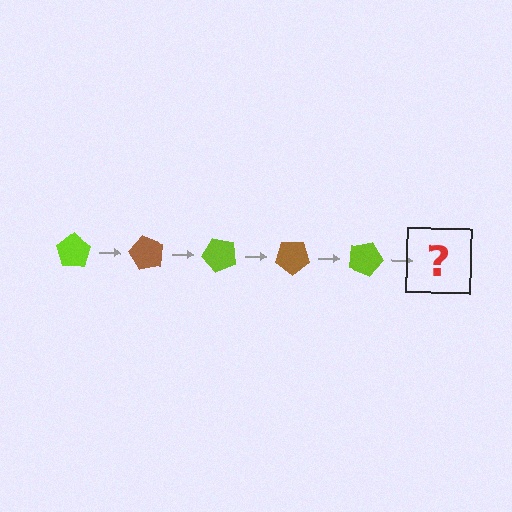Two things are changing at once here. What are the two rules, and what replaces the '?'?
The two rules are that it rotates 60 degrees each step and the color cycles through lime and brown. The '?' should be a brown pentagon, rotated 300 degrees from the start.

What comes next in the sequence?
The next element should be a brown pentagon, rotated 300 degrees from the start.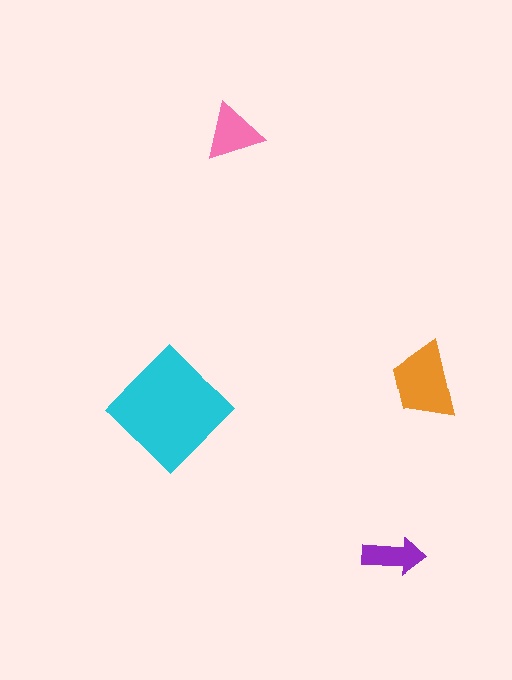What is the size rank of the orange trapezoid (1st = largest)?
2nd.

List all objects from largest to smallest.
The cyan diamond, the orange trapezoid, the pink triangle, the purple arrow.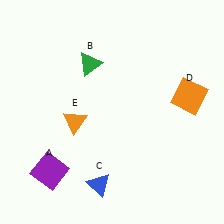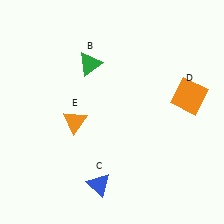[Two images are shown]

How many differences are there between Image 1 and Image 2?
There is 1 difference between the two images.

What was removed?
The purple square (A) was removed in Image 2.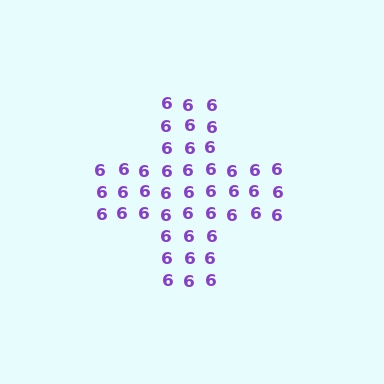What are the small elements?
The small elements are digit 6's.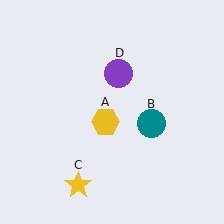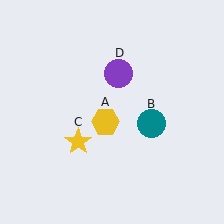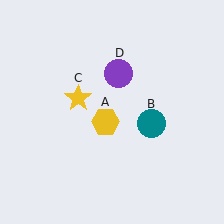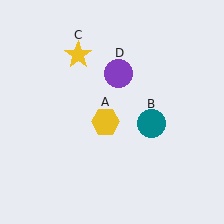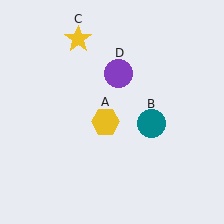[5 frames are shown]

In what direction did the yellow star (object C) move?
The yellow star (object C) moved up.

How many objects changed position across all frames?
1 object changed position: yellow star (object C).